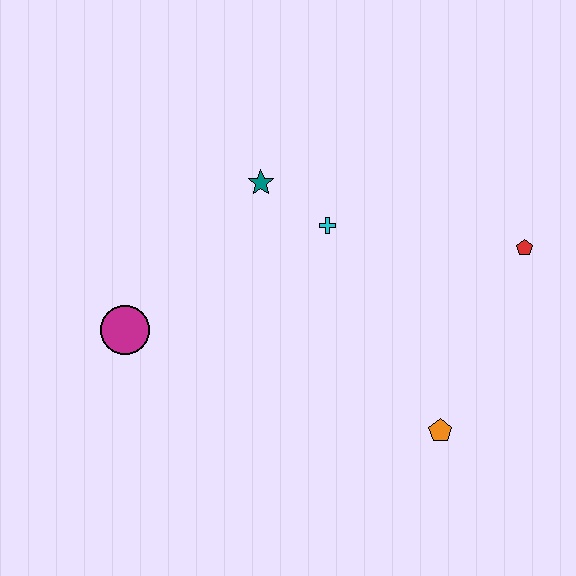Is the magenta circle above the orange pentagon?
Yes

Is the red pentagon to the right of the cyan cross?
Yes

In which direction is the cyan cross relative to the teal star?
The cyan cross is to the right of the teal star.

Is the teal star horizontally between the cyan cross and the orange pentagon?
No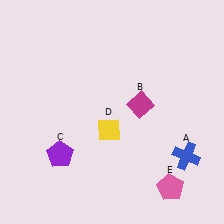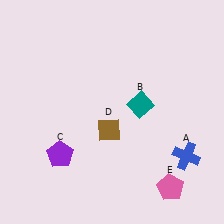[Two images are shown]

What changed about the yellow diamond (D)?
In Image 1, D is yellow. In Image 2, it changed to brown.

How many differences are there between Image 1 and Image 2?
There are 2 differences between the two images.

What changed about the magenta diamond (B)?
In Image 1, B is magenta. In Image 2, it changed to teal.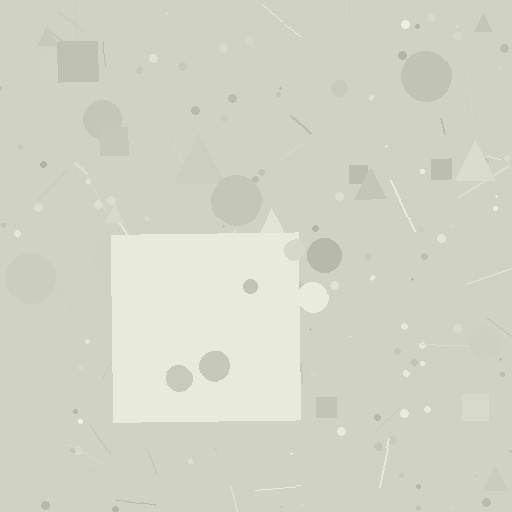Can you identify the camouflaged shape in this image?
The camouflaged shape is a square.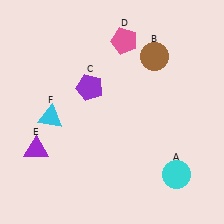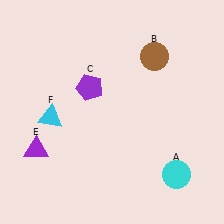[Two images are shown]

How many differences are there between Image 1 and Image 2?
There is 1 difference between the two images.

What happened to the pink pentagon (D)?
The pink pentagon (D) was removed in Image 2. It was in the top-right area of Image 1.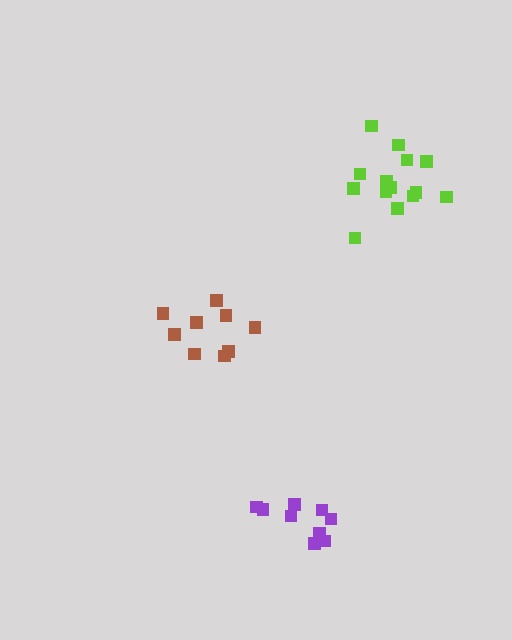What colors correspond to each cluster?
The clusters are colored: purple, brown, lime.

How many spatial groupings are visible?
There are 3 spatial groupings.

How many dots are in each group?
Group 1: 9 dots, Group 2: 9 dots, Group 3: 14 dots (32 total).